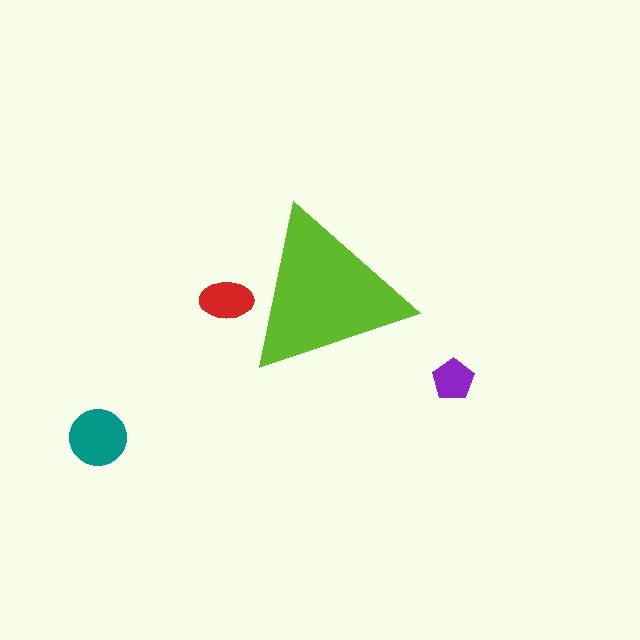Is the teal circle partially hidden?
No, the teal circle is fully visible.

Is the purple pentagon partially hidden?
No, the purple pentagon is fully visible.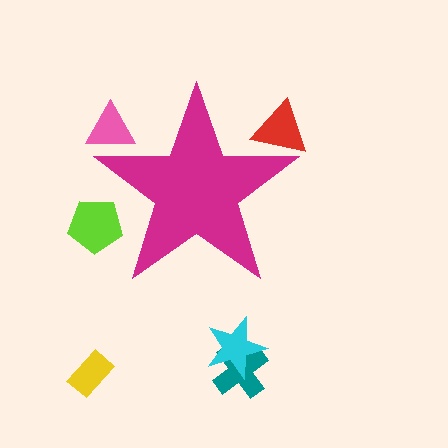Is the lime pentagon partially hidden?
Yes, the lime pentagon is partially hidden behind the magenta star.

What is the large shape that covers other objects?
A magenta star.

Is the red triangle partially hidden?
Yes, the red triangle is partially hidden behind the magenta star.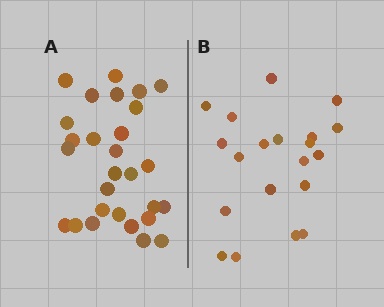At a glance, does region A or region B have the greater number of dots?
Region A (the left region) has more dots.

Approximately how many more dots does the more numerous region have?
Region A has roughly 8 or so more dots than region B.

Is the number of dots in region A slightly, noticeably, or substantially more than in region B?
Region A has noticeably more, but not dramatically so. The ratio is roughly 1.4 to 1.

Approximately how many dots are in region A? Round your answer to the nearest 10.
About 30 dots. (The exact count is 28, which rounds to 30.)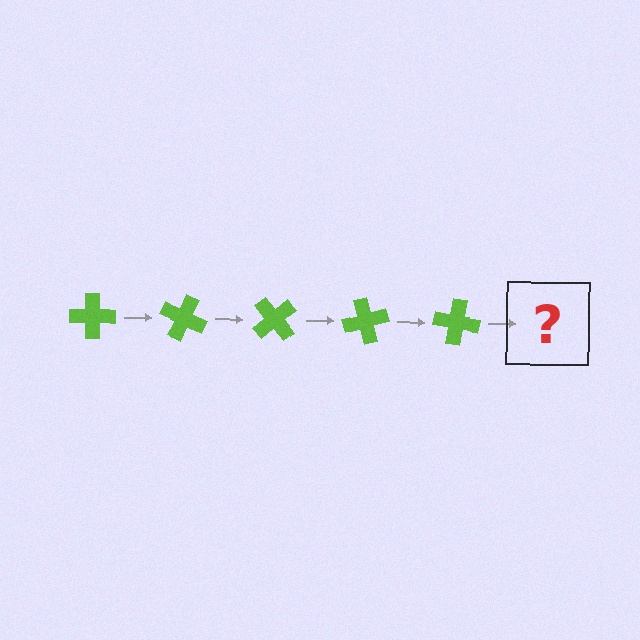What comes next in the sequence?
The next element should be a lime cross rotated 125 degrees.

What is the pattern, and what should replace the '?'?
The pattern is that the cross rotates 25 degrees each step. The '?' should be a lime cross rotated 125 degrees.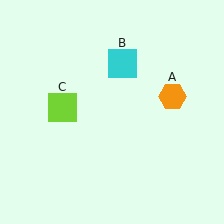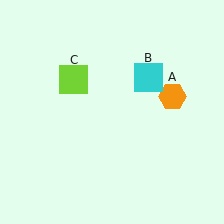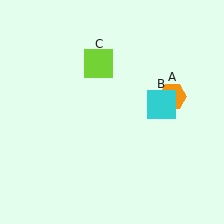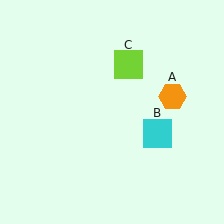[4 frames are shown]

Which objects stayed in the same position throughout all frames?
Orange hexagon (object A) remained stationary.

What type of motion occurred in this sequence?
The cyan square (object B), lime square (object C) rotated clockwise around the center of the scene.